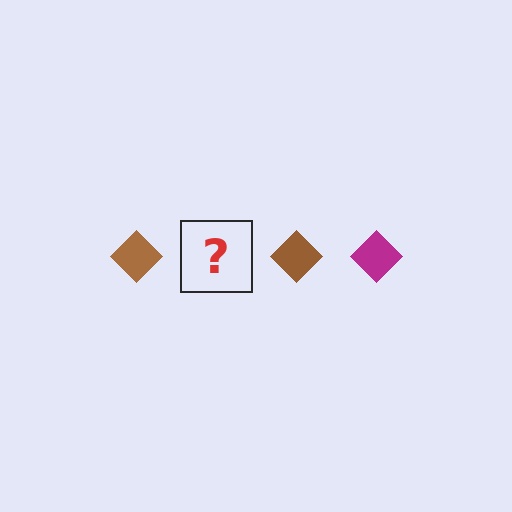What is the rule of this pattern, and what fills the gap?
The rule is that the pattern cycles through brown, magenta diamonds. The gap should be filled with a magenta diamond.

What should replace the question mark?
The question mark should be replaced with a magenta diamond.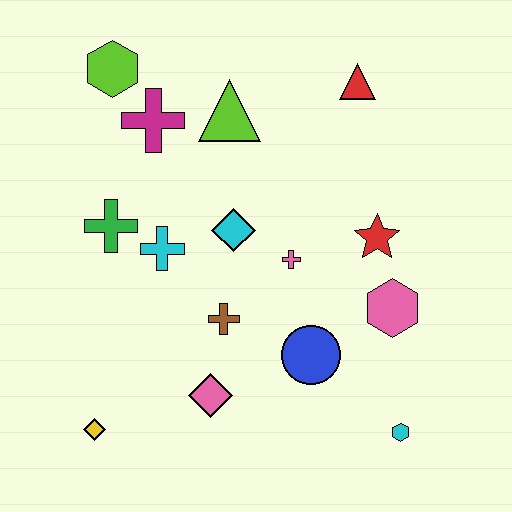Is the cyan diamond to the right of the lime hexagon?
Yes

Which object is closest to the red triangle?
The lime triangle is closest to the red triangle.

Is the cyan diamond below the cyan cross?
No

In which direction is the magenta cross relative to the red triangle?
The magenta cross is to the left of the red triangle.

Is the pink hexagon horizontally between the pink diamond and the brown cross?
No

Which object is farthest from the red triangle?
The yellow diamond is farthest from the red triangle.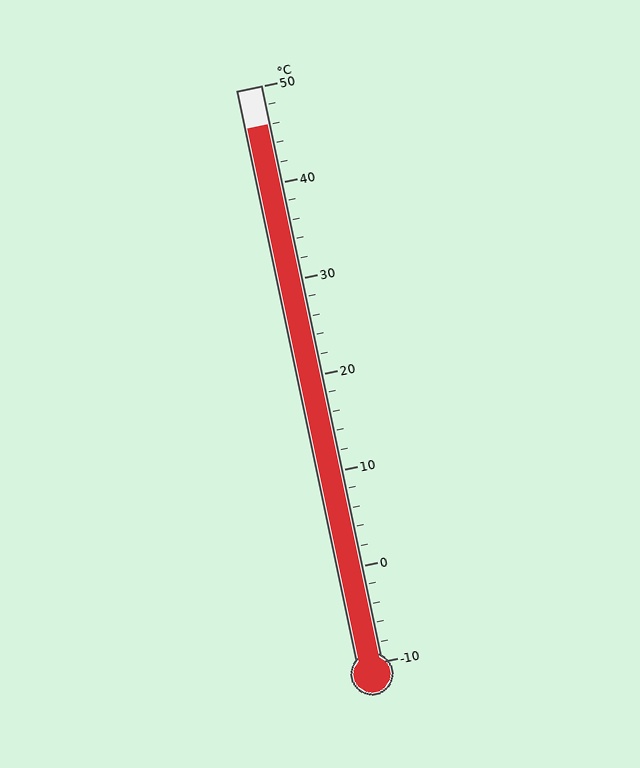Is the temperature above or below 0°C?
The temperature is above 0°C.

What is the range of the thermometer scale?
The thermometer scale ranges from -10°C to 50°C.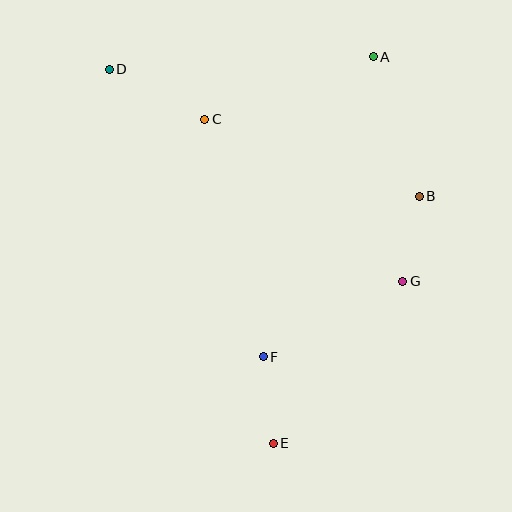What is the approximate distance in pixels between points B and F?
The distance between B and F is approximately 224 pixels.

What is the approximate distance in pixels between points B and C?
The distance between B and C is approximately 228 pixels.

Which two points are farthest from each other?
Points D and E are farthest from each other.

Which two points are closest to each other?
Points B and G are closest to each other.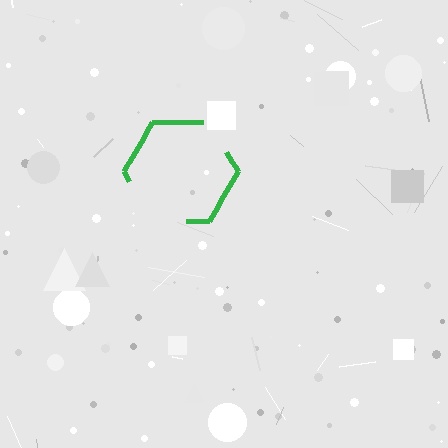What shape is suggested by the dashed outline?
The dashed outline suggests a hexagon.